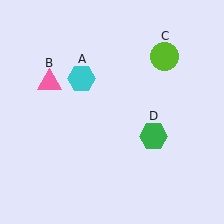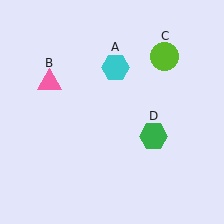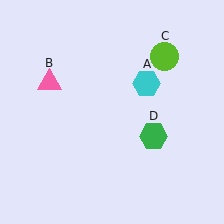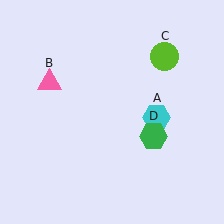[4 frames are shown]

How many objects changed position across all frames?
1 object changed position: cyan hexagon (object A).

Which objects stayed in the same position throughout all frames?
Pink triangle (object B) and lime circle (object C) and green hexagon (object D) remained stationary.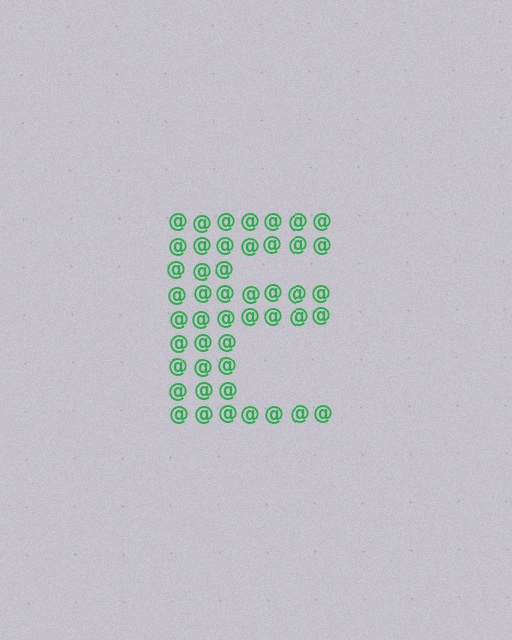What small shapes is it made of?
It is made of small at signs.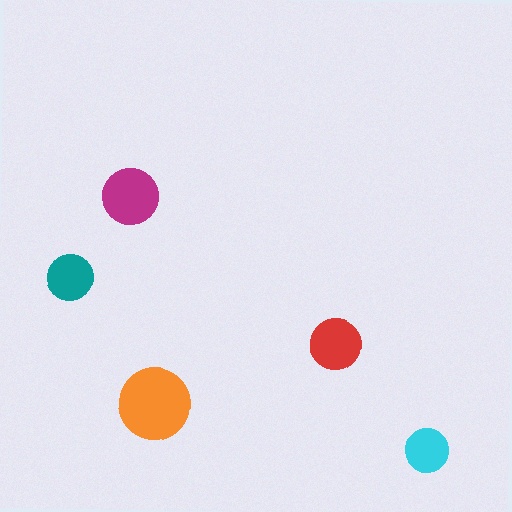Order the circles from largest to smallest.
the orange one, the magenta one, the red one, the teal one, the cyan one.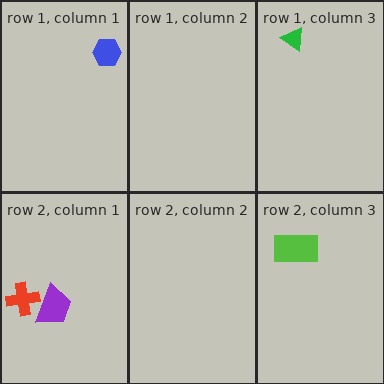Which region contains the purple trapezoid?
The row 2, column 1 region.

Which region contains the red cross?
The row 2, column 1 region.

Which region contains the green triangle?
The row 1, column 3 region.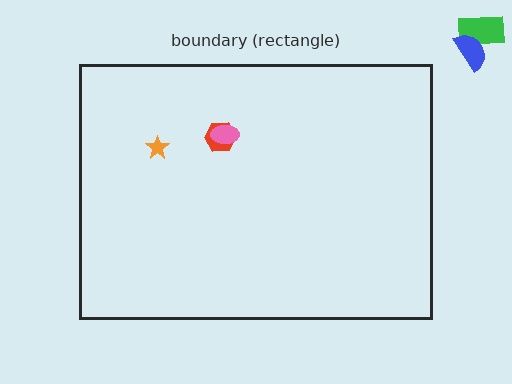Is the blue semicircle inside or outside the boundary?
Outside.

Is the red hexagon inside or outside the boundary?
Inside.